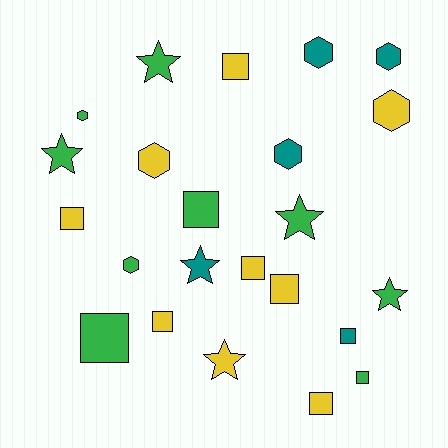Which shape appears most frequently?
Square, with 10 objects.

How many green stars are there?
There are 4 green stars.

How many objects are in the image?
There are 23 objects.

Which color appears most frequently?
Green, with 9 objects.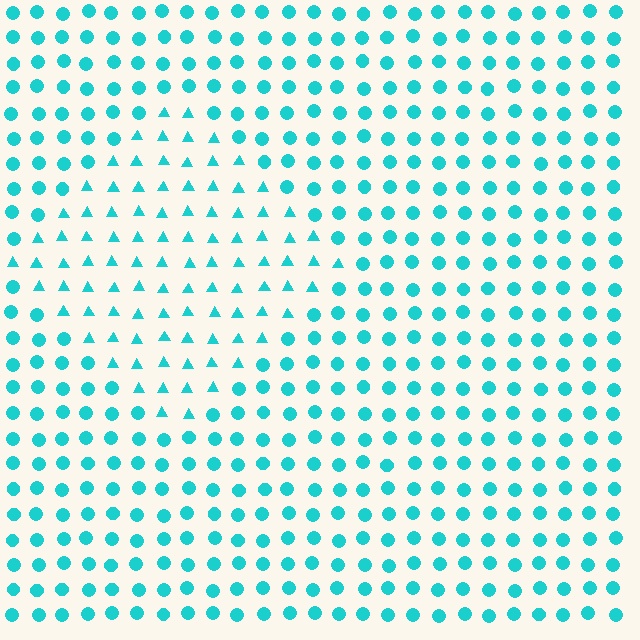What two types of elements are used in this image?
The image uses triangles inside the diamond region and circles outside it.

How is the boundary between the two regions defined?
The boundary is defined by a change in element shape: triangles inside vs. circles outside. All elements share the same color and spacing.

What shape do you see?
I see a diamond.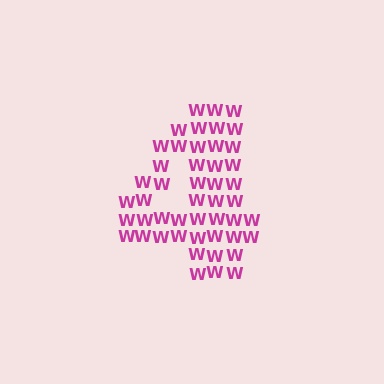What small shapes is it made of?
It is made of small letter W's.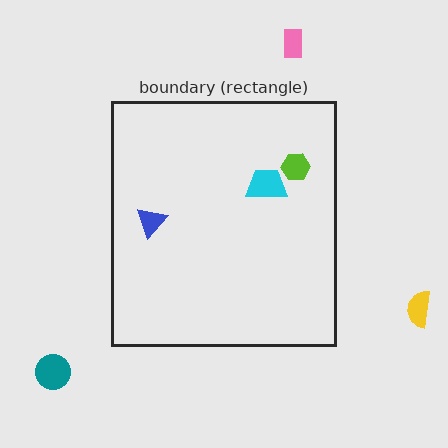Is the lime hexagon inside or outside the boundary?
Inside.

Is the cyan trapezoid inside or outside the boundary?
Inside.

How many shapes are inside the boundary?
3 inside, 3 outside.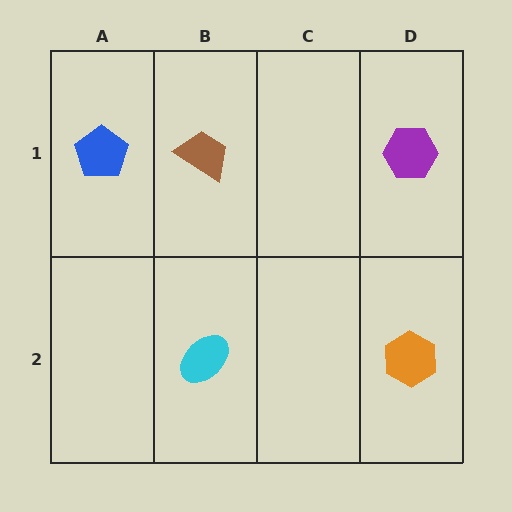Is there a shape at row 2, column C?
No, that cell is empty.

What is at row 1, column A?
A blue pentagon.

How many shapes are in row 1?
3 shapes.